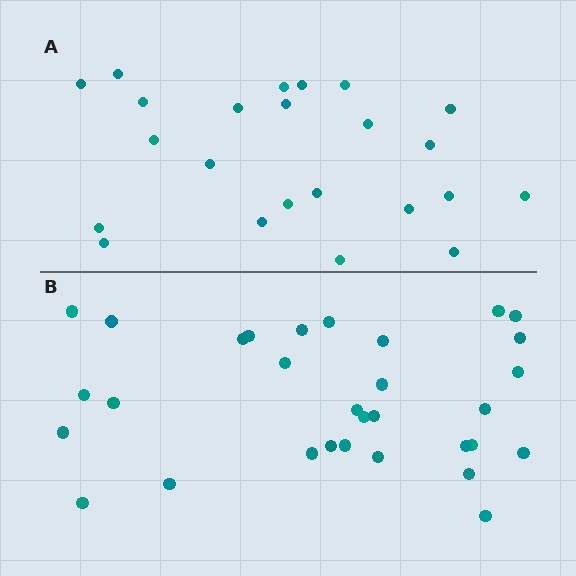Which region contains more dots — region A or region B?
Region B (the bottom region) has more dots.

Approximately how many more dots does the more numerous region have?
Region B has roughly 8 or so more dots than region A.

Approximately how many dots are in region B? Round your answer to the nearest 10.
About 30 dots. (The exact count is 31, which rounds to 30.)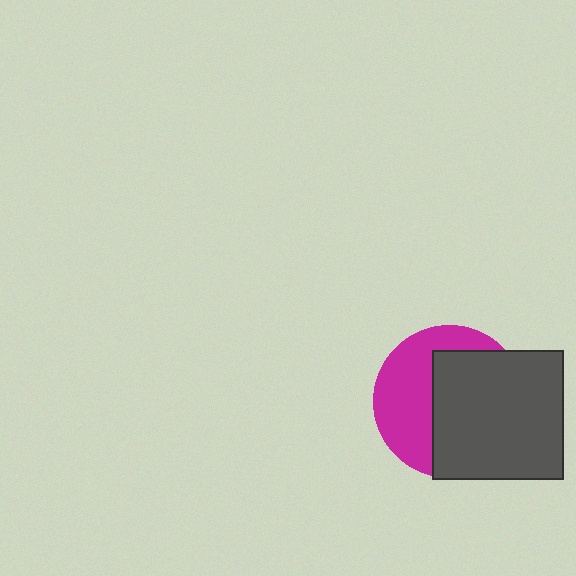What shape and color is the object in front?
The object in front is a dark gray rectangle.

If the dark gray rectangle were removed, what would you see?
You would see the complete magenta circle.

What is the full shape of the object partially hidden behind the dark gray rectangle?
The partially hidden object is a magenta circle.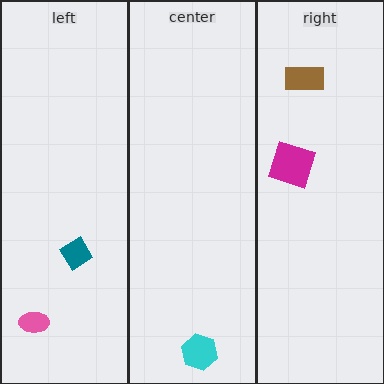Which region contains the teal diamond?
The left region.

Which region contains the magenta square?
The right region.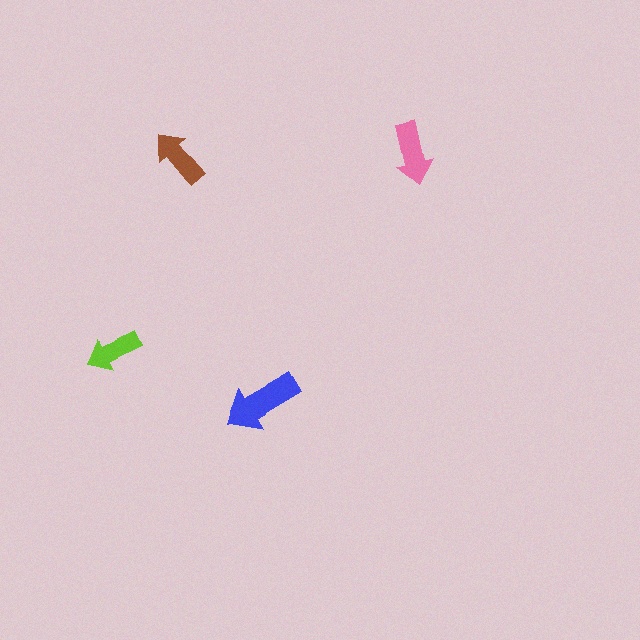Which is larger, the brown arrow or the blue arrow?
The blue one.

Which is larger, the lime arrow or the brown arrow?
The brown one.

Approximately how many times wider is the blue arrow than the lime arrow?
About 1.5 times wider.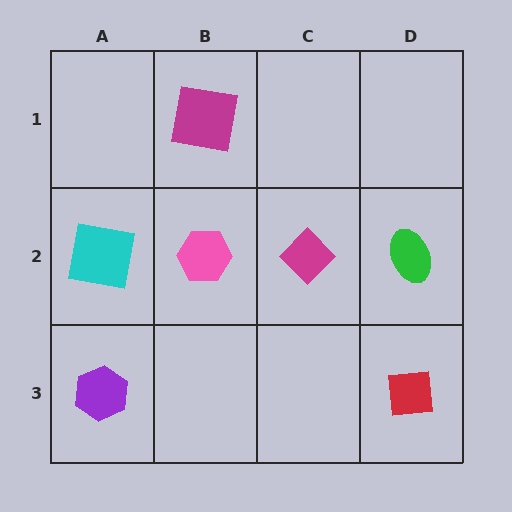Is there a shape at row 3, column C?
No, that cell is empty.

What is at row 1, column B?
A magenta square.